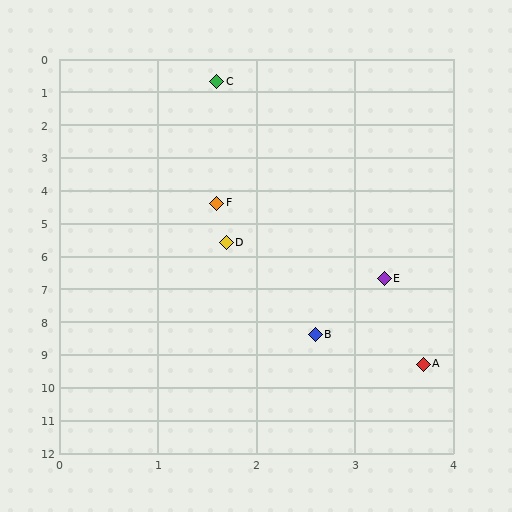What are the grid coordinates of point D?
Point D is at approximately (1.7, 5.6).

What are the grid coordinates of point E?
Point E is at approximately (3.3, 6.7).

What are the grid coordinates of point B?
Point B is at approximately (2.6, 8.4).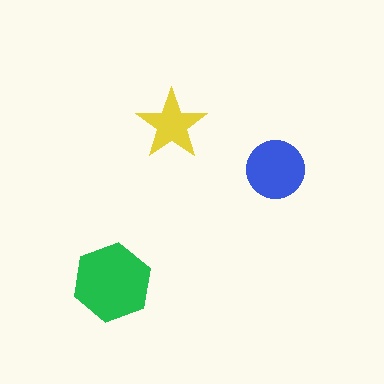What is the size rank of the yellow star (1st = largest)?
3rd.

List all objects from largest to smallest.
The green hexagon, the blue circle, the yellow star.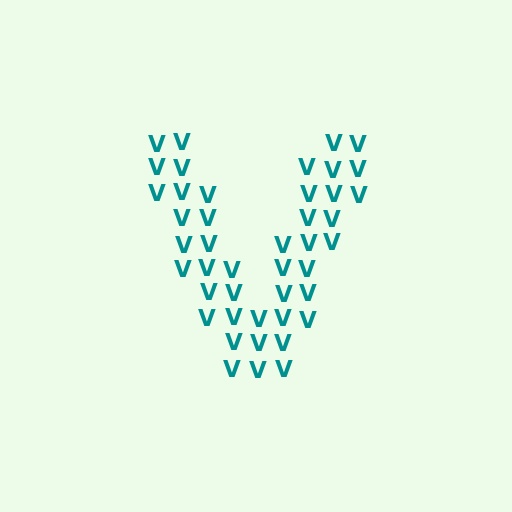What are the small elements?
The small elements are letter V's.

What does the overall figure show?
The overall figure shows the letter V.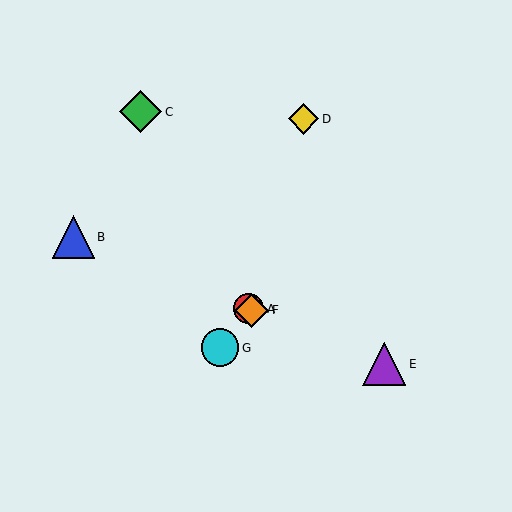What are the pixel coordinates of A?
Object A is at (249, 309).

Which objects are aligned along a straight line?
Objects A, B, E, F are aligned along a straight line.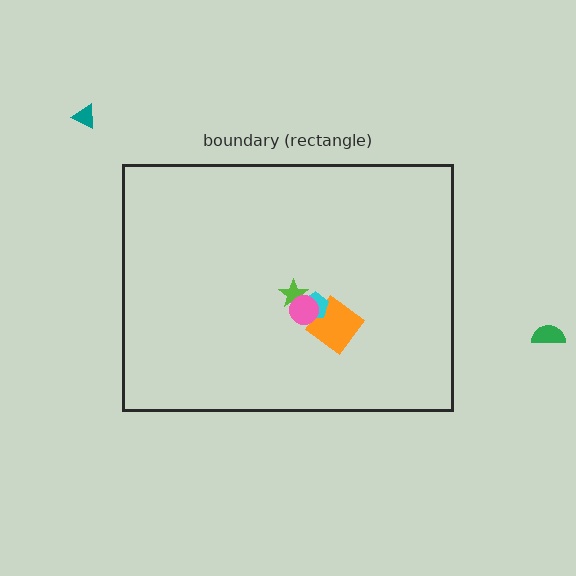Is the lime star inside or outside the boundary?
Inside.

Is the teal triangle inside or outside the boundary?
Outside.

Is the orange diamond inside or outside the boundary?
Inside.